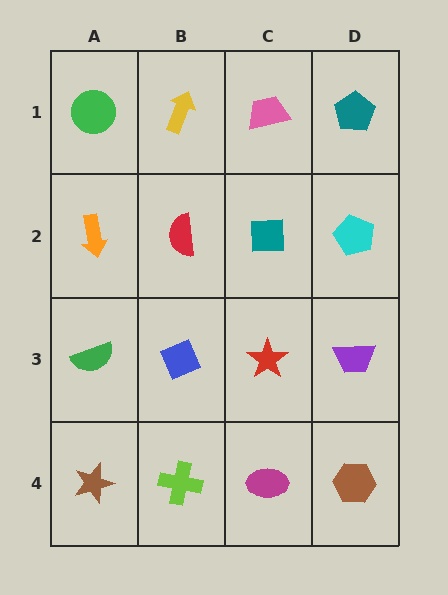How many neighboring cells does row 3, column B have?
4.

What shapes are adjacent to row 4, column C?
A red star (row 3, column C), a lime cross (row 4, column B), a brown hexagon (row 4, column D).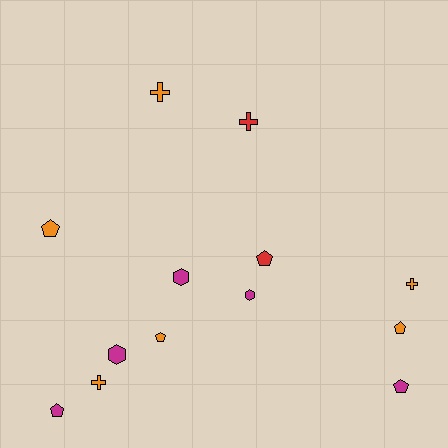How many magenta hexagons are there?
There are 3 magenta hexagons.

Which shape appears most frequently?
Pentagon, with 6 objects.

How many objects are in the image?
There are 13 objects.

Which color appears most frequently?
Orange, with 6 objects.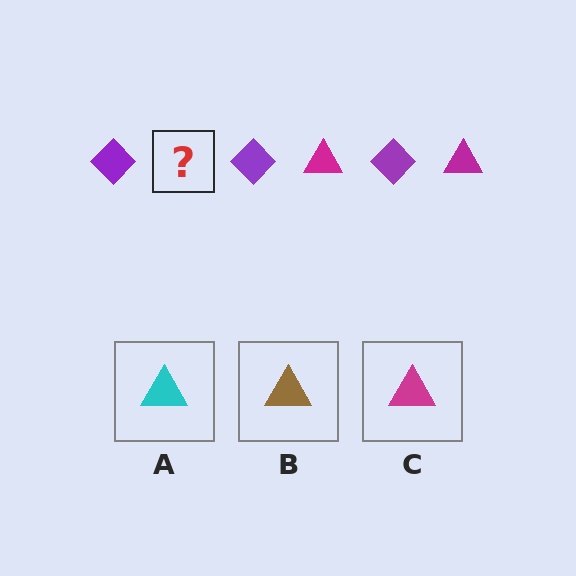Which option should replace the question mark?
Option C.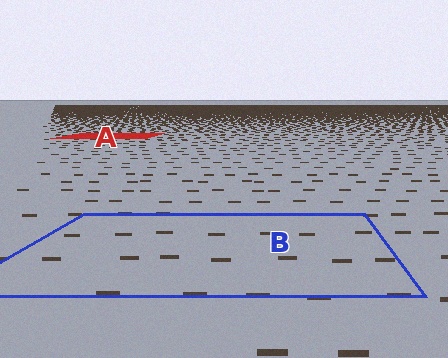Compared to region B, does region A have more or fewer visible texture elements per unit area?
Region A has more texture elements per unit area — they are packed more densely because it is farther away.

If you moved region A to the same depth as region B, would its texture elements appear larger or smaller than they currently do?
They would appear larger. At a closer depth, the same texture elements are projected at a bigger on-screen size.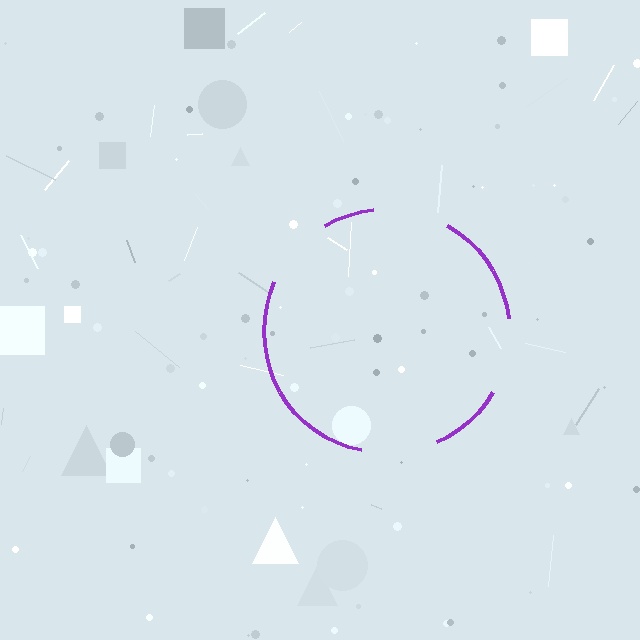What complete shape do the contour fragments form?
The contour fragments form a circle.